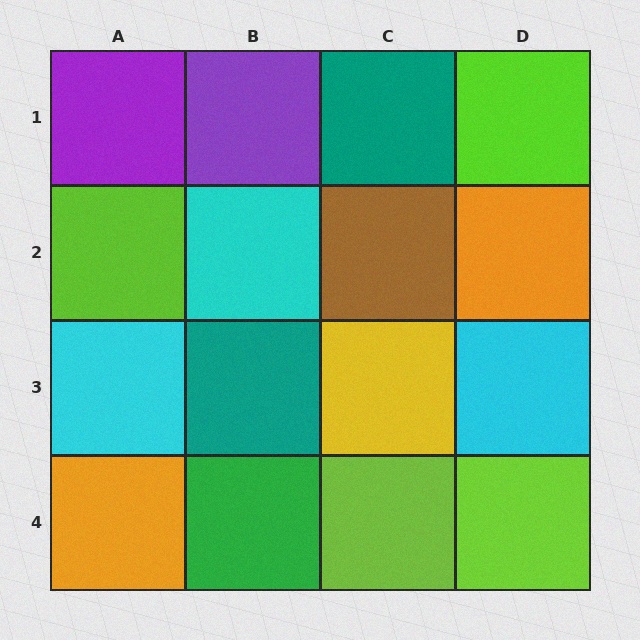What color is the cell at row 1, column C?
Teal.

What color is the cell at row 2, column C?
Brown.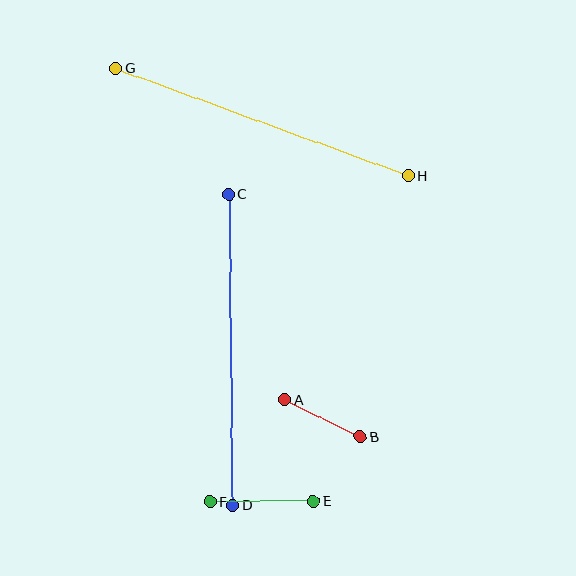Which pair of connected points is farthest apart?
Points G and H are farthest apart.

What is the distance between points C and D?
The distance is approximately 311 pixels.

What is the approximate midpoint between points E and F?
The midpoint is at approximately (262, 502) pixels.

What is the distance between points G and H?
The distance is approximately 312 pixels.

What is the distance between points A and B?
The distance is approximately 84 pixels.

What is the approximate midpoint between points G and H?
The midpoint is at approximately (262, 122) pixels.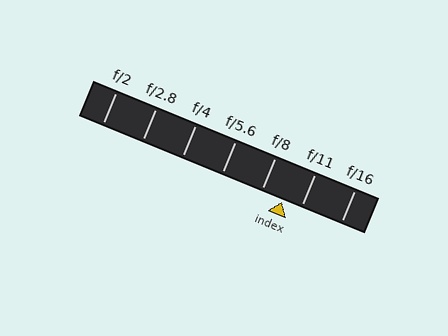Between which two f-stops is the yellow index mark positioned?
The index mark is between f/8 and f/11.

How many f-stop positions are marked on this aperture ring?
There are 7 f-stop positions marked.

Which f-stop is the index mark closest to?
The index mark is closest to f/11.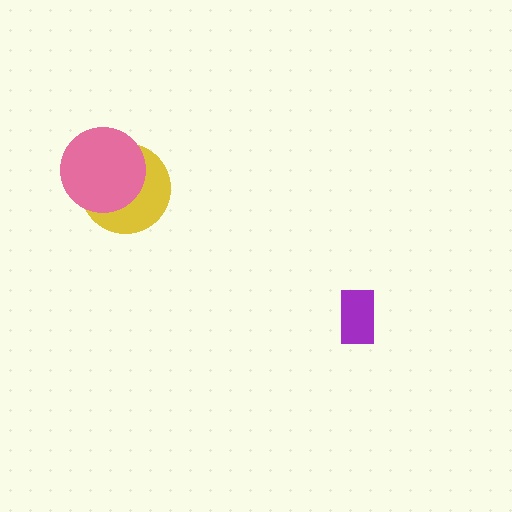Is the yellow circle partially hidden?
Yes, it is partially covered by another shape.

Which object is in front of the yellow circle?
The pink circle is in front of the yellow circle.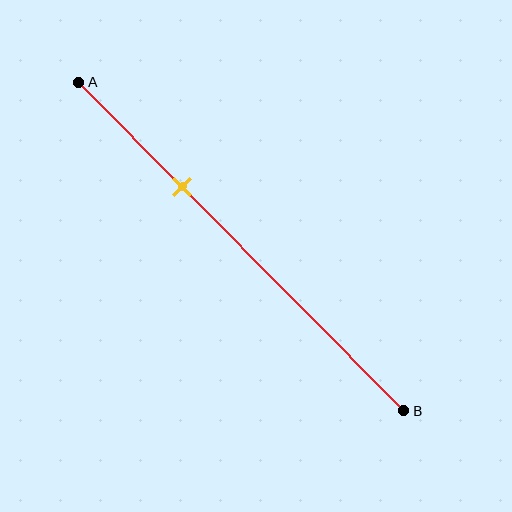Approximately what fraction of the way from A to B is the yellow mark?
The yellow mark is approximately 30% of the way from A to B.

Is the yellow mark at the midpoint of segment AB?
No, the mark is at about 30% from A, not at the 50% midpoint.